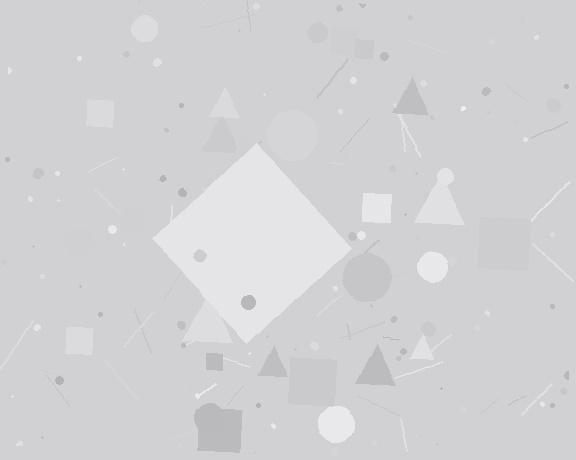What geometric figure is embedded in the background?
A diamond is embedded in the background.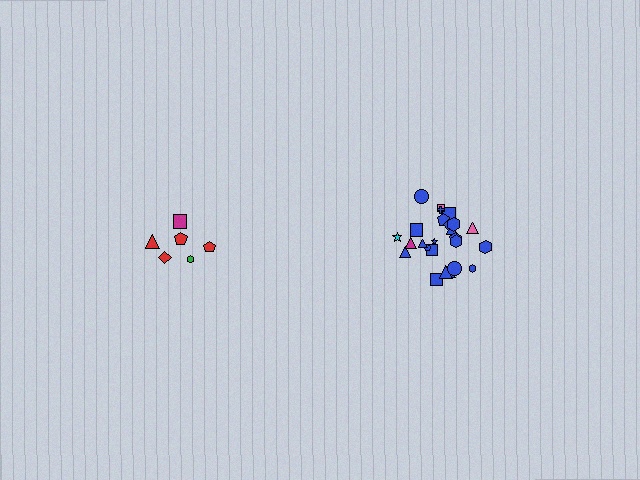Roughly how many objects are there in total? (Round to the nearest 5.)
Roughly 30 objects in total.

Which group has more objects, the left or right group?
The right group.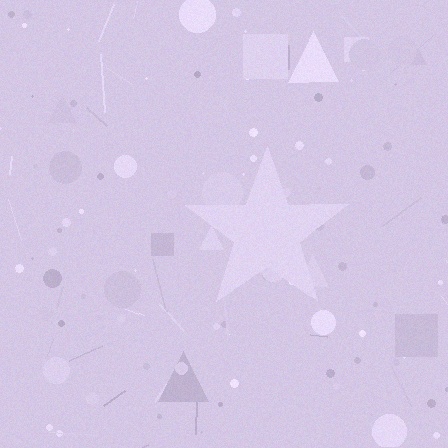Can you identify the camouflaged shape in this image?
The camouflaged shape is a star.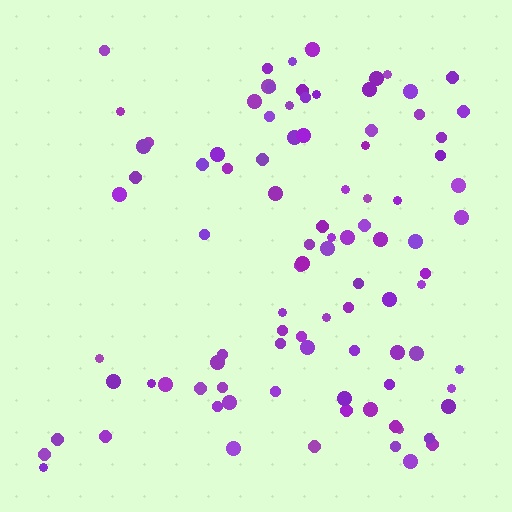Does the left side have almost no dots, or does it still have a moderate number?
Still a moderate number, just noticeably fewer than the right.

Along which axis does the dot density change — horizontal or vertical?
Horizontal.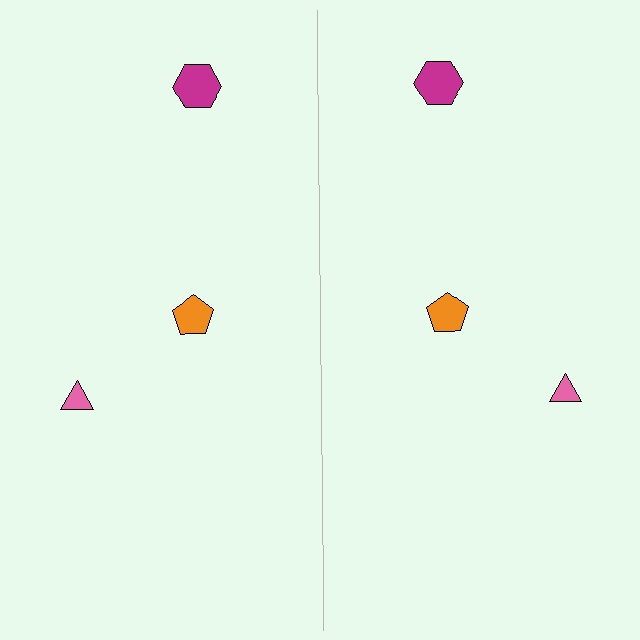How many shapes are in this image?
There are 6 shapes in this image.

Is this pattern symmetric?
Yes, this pattern has bilateral (reflection) symmetry.